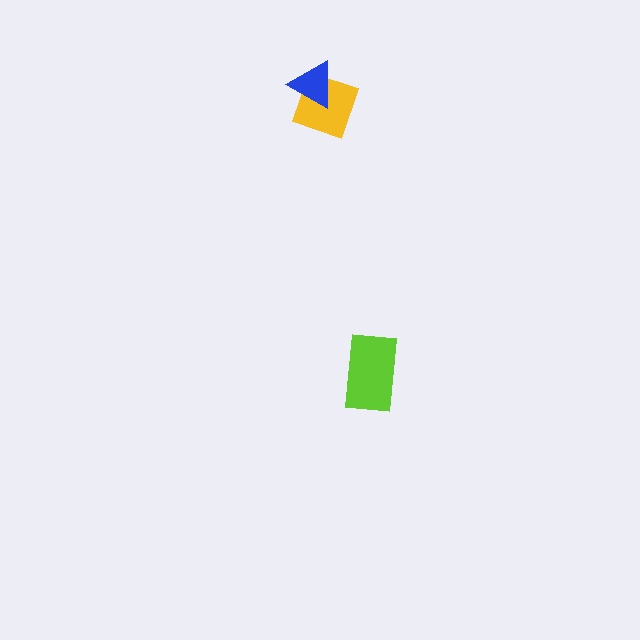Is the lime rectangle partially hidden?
No, no other shape covers it.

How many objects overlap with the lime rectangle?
0 objects overlap with the lime rectangle.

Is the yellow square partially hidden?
Yes, it is partially covered by another shape.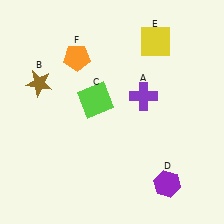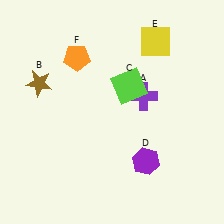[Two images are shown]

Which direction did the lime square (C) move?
The lime square (C) moved right.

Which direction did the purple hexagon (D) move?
The purple hexagon (D) moved up.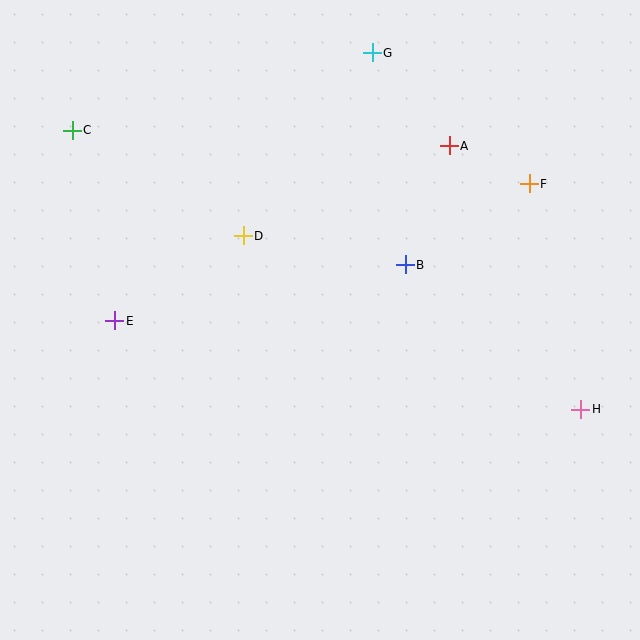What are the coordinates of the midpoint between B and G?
The midpoint between B and G is at (389, 159).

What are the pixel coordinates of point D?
Point D is at (243, 236).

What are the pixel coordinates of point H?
Point H is at (581, 409).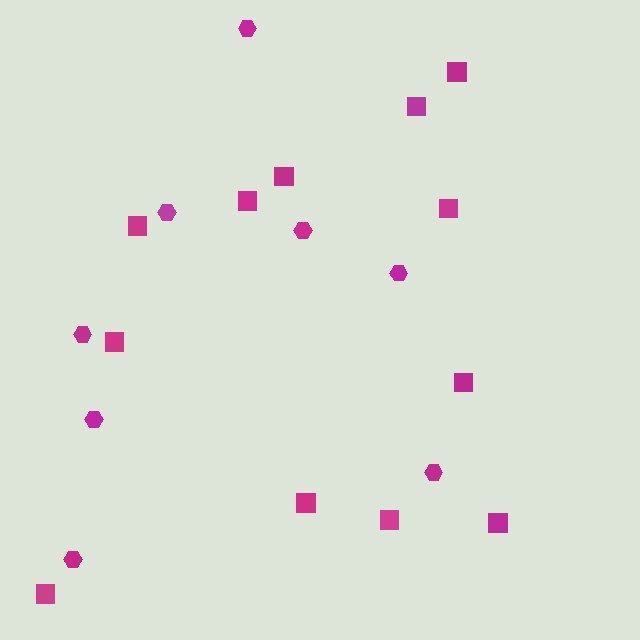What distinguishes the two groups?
There are 2 groups: one group of hexagons (8) and one group of squares (12).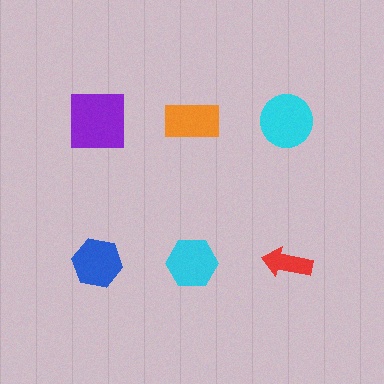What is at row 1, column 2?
An orange rectangle.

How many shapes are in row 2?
3 shapes.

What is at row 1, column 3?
A cyan circle.